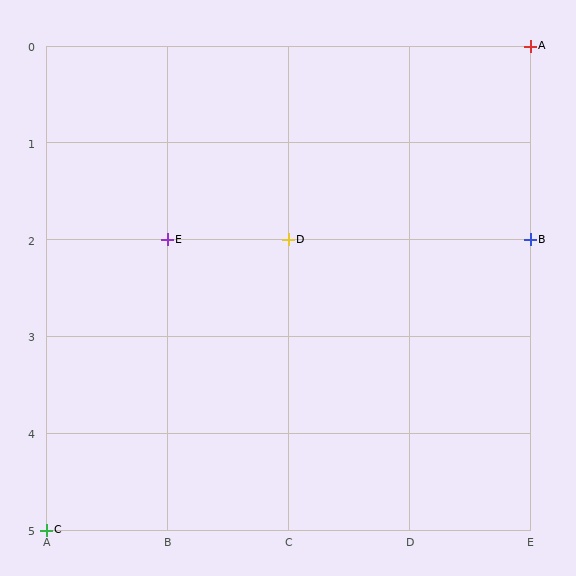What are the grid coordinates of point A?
Point A is at grid coordinates (E, 0).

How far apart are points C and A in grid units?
Points C and A are 4 columns and 5 rows apart (about 6.4 grid units diagonally).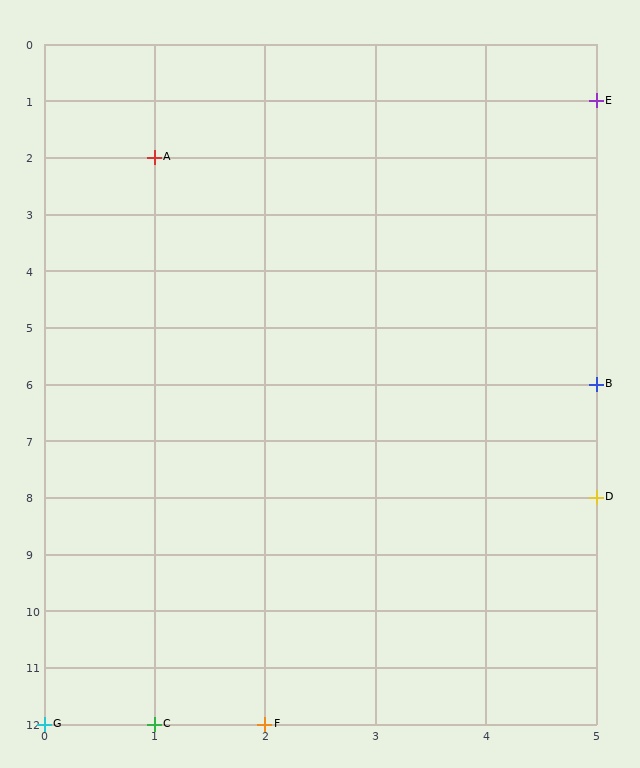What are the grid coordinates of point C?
Point C is at grid coordinates (1, 12).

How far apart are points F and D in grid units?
Points F and D are 3 columns and 4 rows apart (about 5.0 grid units diagonally).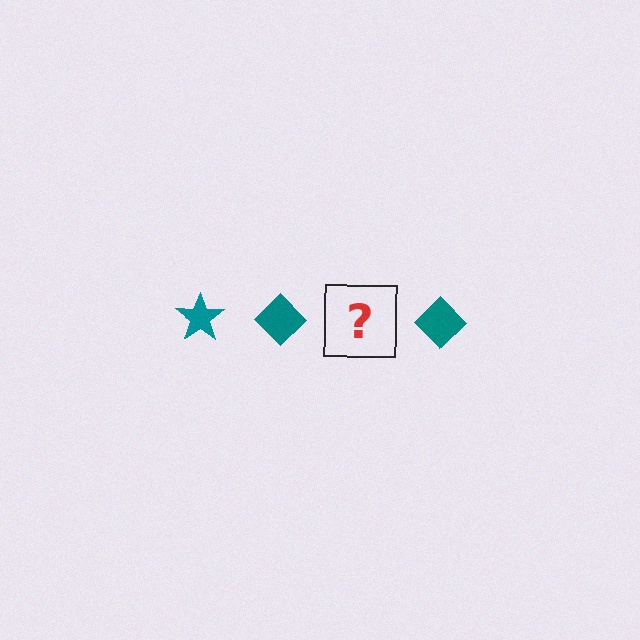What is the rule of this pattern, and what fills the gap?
The rule is that the pattern cycles through star, diamond shapes in teal. The gap should be filled with a teal star.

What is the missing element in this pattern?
The missing element is a teal star.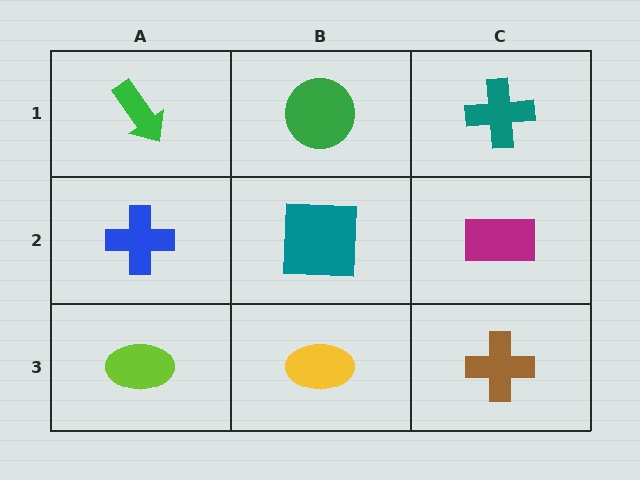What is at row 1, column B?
A green circle.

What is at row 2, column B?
A teal square.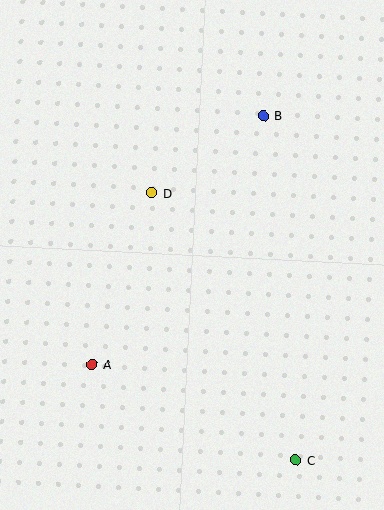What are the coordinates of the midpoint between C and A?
The midpoint between C and A is at (194, 412).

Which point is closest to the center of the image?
Point D at (152, 193) is closest to the center.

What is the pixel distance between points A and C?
The distance between A and C is 225 pixels.